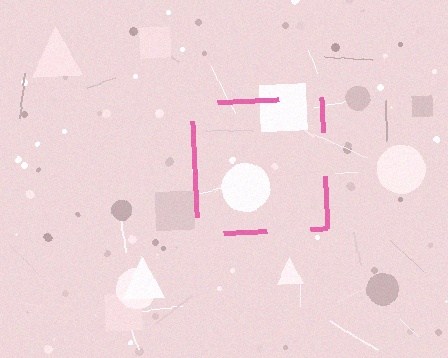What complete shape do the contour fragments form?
The contour fragments form a square.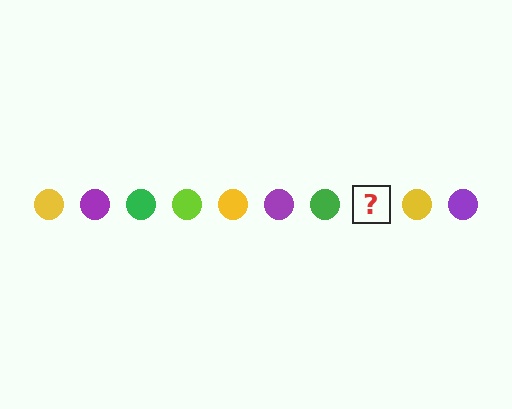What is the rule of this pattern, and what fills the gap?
The rule is that the pattern cycles through yellow, purple, green, lime circles. The gap should be filled with a lime circle.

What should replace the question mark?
The question mark should be replaced with a lime circle.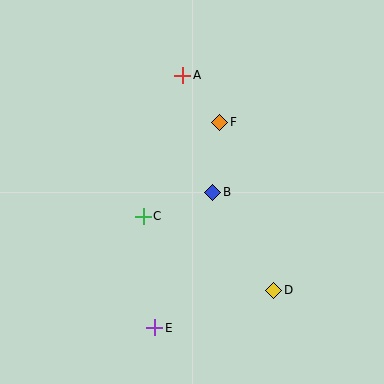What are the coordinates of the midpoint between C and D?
The midpoint between C and D is at (208, 253).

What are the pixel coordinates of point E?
Point E is at (155, 328).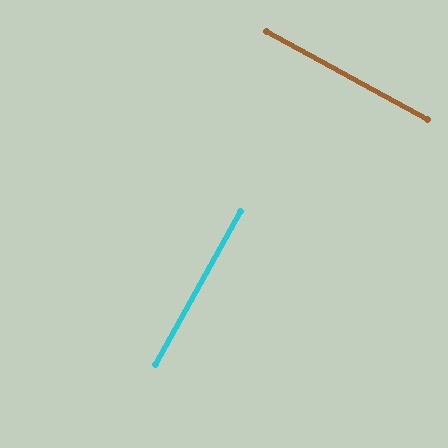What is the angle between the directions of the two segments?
Approximately 90 degrees.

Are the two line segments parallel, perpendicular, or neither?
Perpendicular — they meet at approximately 90°.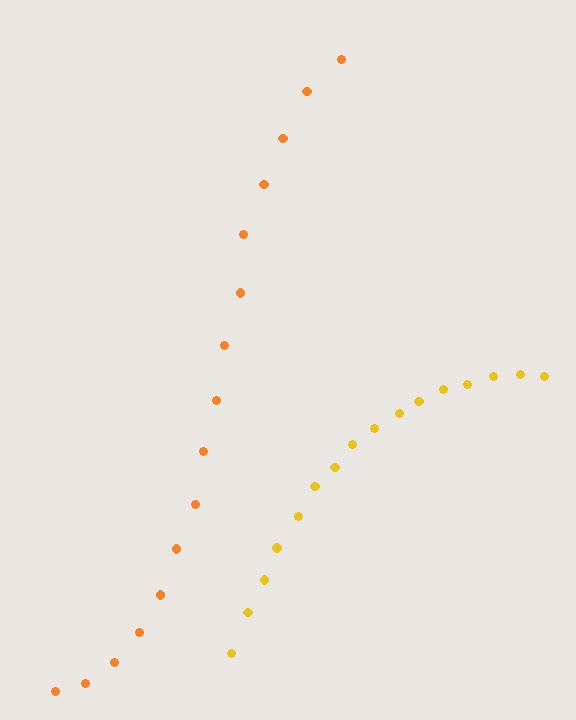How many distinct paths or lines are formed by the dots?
There are 2 distinct paths.